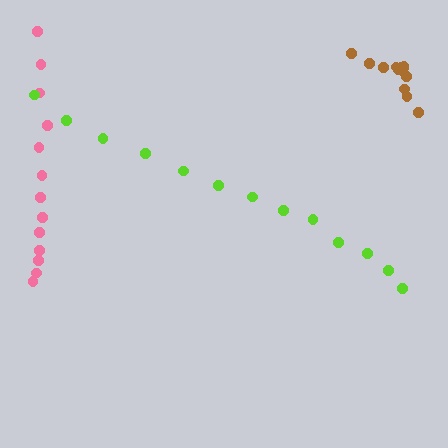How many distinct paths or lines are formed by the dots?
There are 3 distinct paths.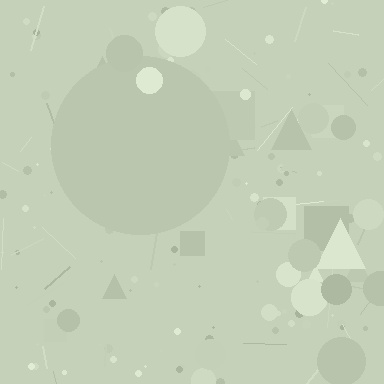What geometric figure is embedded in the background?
A circle is embedded in the background.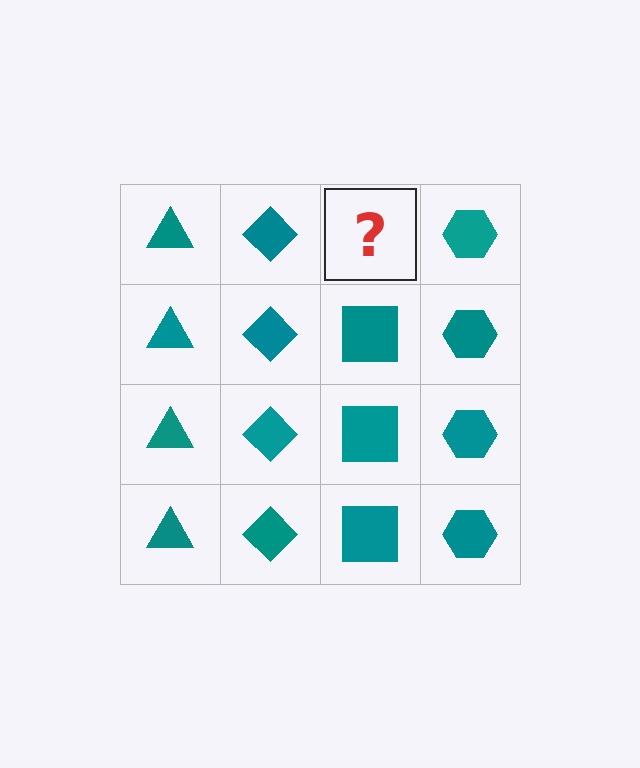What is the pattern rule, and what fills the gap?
The rule is that each column has a consistent shape. The gap should be filled with a teal square.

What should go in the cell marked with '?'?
The missing cell should contain a teal square.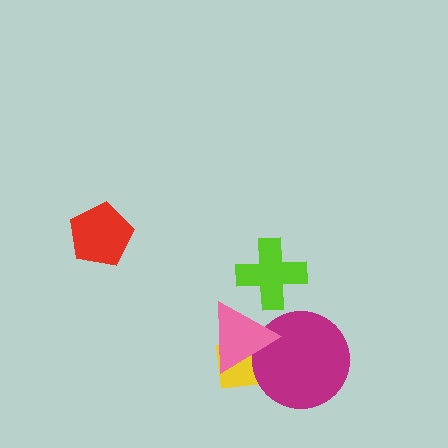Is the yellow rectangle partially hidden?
Yes, it is partially covered by another shape.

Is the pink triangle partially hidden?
No, no other shape covers it.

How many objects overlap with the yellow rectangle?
2 objects overlap with the yellow rectangle.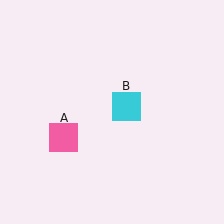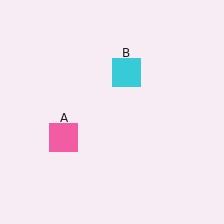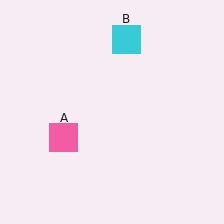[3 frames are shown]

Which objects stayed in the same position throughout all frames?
Pink square (object A) remained stationary.